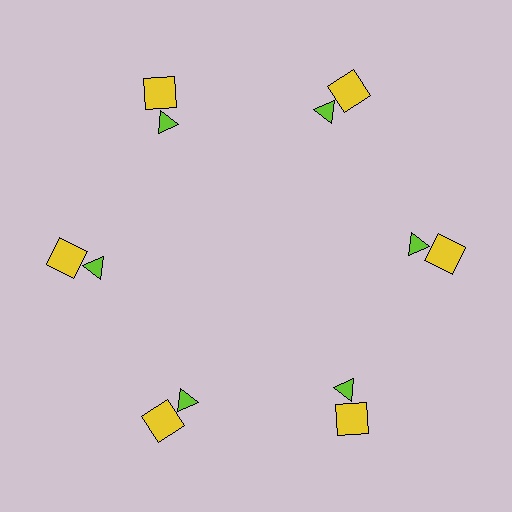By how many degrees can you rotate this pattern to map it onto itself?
The pattern maps onto itself every 60 degrees of rotation.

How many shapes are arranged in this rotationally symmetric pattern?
There are 12 shapes, arranged in 6 groups of 2.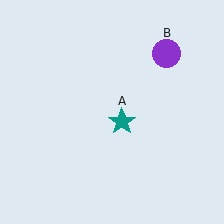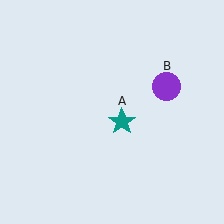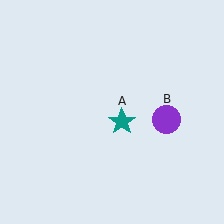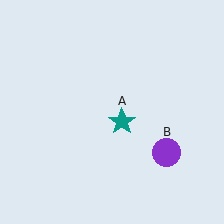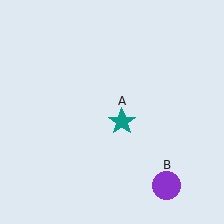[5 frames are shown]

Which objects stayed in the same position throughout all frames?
Teal star (object A) remained stationary.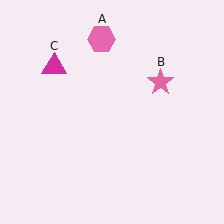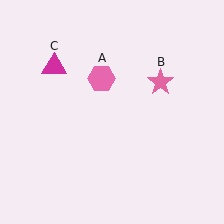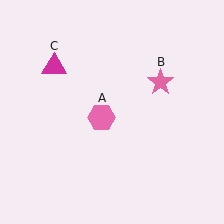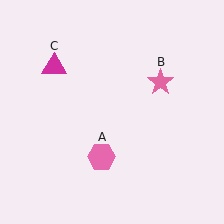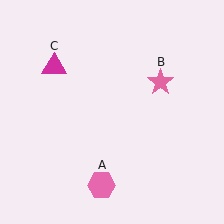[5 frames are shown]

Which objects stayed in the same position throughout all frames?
Pink star (object B) and magenta triangle (object C) remained stationary.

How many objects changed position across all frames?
1 object changed position: pink hexagon (object A).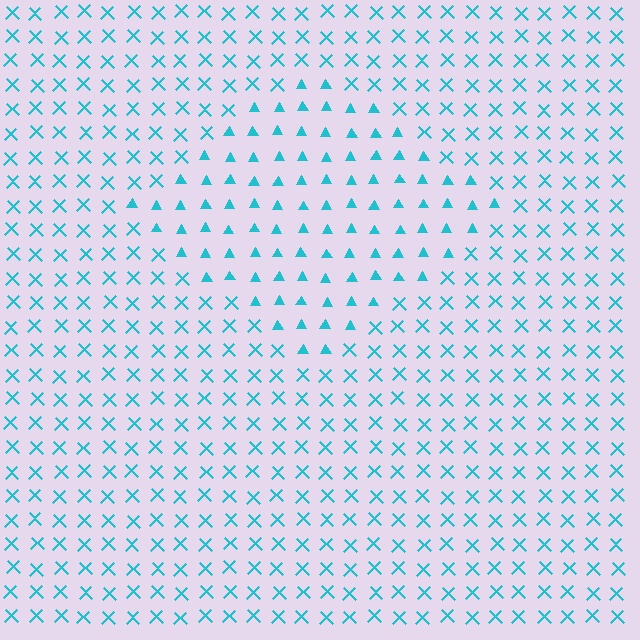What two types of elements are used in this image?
The image uses triangles inside the diamond region and X marks outside it.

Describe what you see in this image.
The image is filled with small cyan elements arranged in a uniform grid. A diamond-shaped region contains triangles, while the surrounding area contains X marks. The boundary is defined purely by the change in element shape.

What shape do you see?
I see a diamond.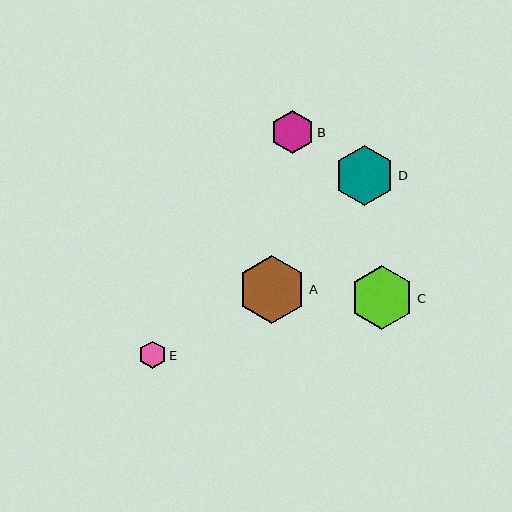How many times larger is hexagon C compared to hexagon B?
Hexagon C is approximately 1.5 times the size of hexagon B.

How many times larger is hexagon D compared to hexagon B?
Hexagon D is approximately 1.4 times the size of hexagon B.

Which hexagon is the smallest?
Hexagon E is the smallest with a size of approximately 27 pixels.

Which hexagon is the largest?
Hexagon A is the largest with a size of approximately 68 pixels.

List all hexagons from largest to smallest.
From largest to smallest: A, C, D, B, E.